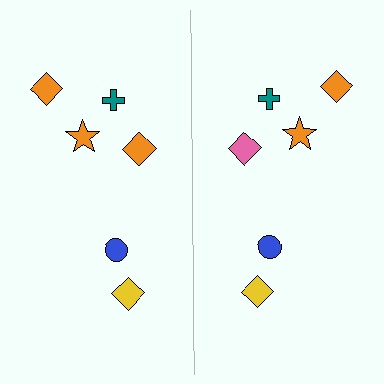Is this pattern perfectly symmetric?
No, the pattern is not perfectly symmetric. The pink diamond on the right side breaks the symmetry — its mirror counterpart is orange.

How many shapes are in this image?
There are 12 shapes in this image.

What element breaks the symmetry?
The pink diamond on the right side breaks the symmetry — its mirror counterpart is orange.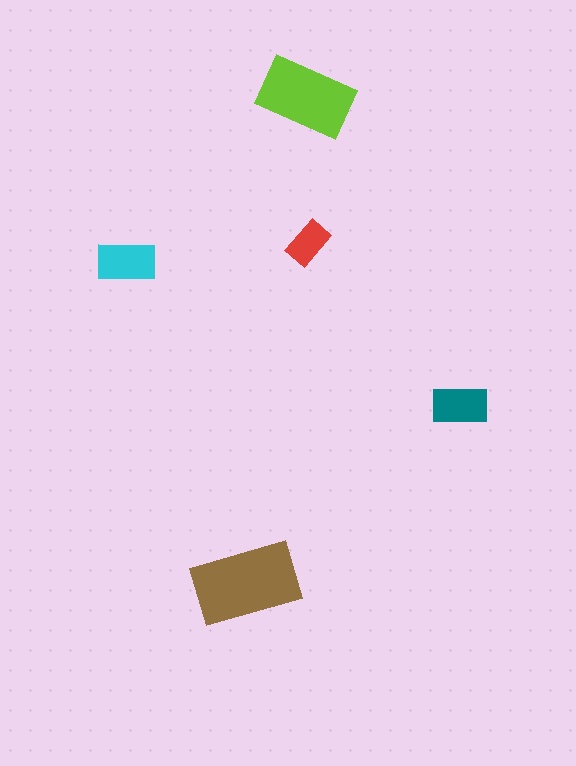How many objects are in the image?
There are 5 objects in the image.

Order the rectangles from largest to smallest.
the brown one, the lime one, the cyan one, the teal one, the red one.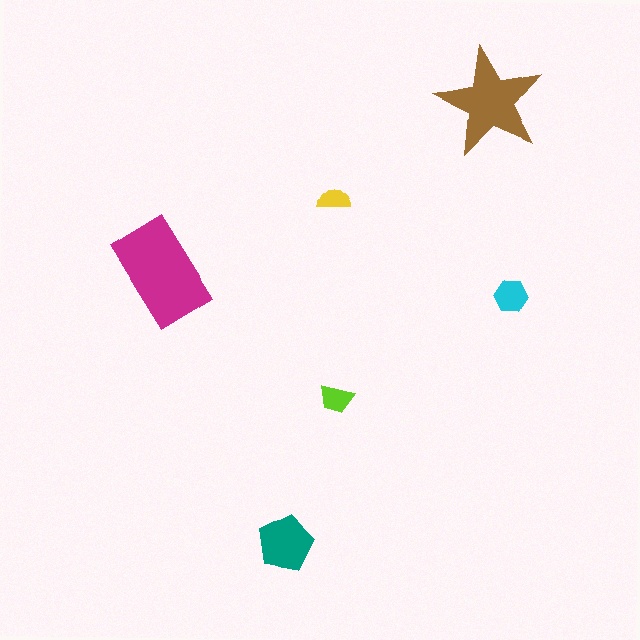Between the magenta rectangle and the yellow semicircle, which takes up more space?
The magenta rectangle.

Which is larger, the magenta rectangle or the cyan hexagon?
The magenta rectangle.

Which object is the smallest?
The yellow semicircle.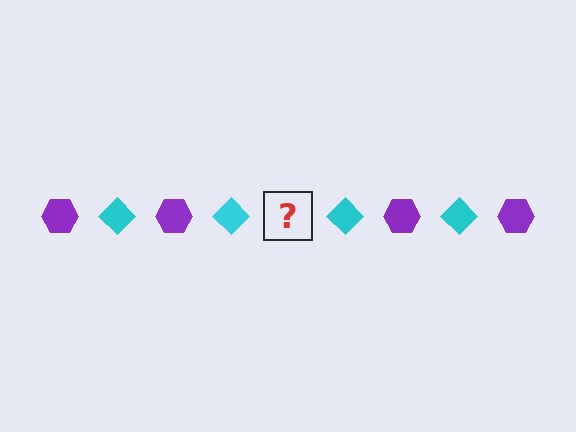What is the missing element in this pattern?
The missing element is a purple hexagon.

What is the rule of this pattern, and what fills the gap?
The rule is that the pattern alternates between purple hexagon and cyan diamond. The gap should be filled with a purple hexagon.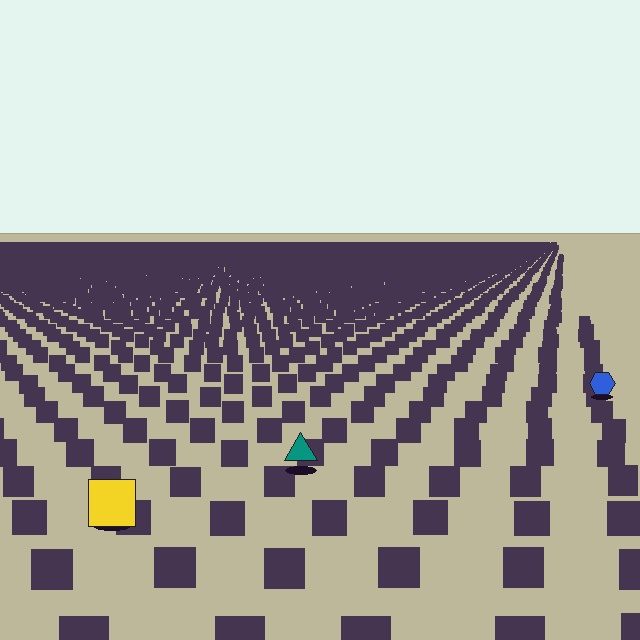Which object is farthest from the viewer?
The blue hexagon is farthest from the viewer. It appears smaller and the ground texture around it is denser.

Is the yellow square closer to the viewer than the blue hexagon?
Yes. The yellow square is closer — you can tell from the texture gradient: the ground texture is coarser near it.